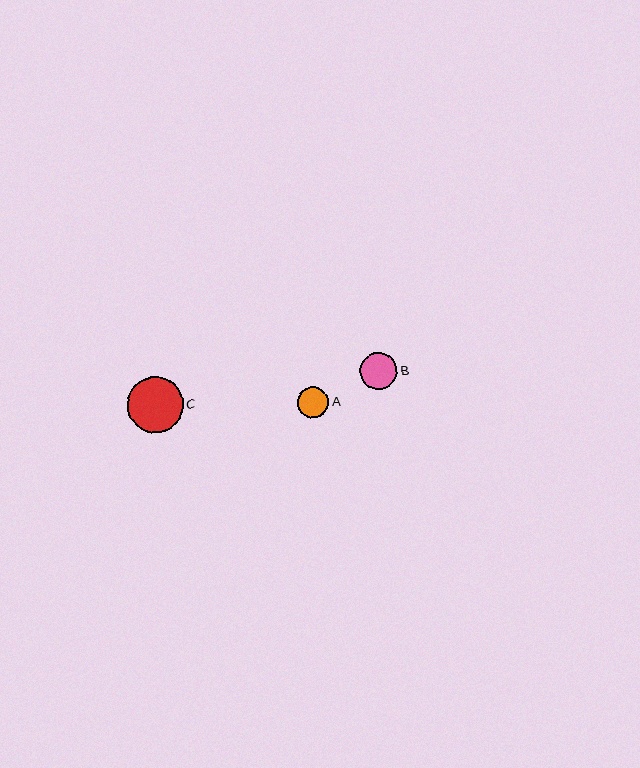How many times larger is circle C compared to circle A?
Circle C is approximately 1.8 times the size of circle A.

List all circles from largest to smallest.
From largest to smallest: C, B, A.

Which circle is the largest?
Circle C is the largest with a size of approximately 56 pixels.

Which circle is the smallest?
Circle A is the smallest with a size of approximately 31 pixels.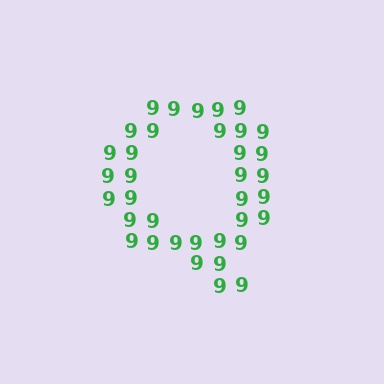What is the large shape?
The large shape is the letter Q.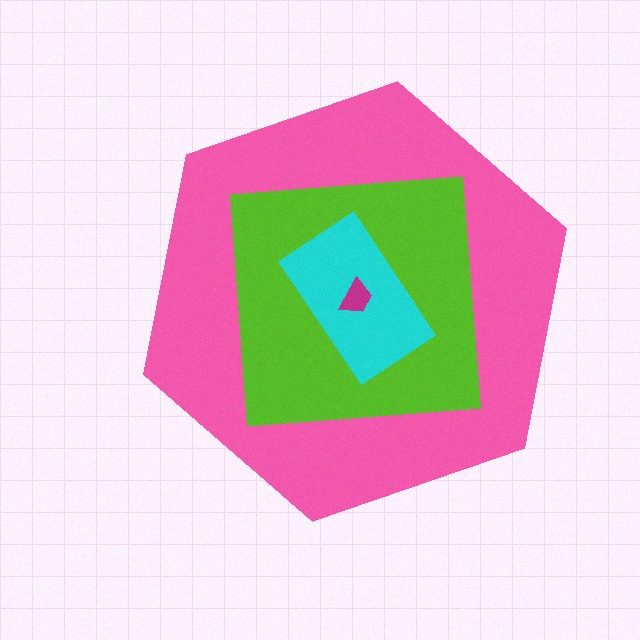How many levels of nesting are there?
4.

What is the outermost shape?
The pink hexagon.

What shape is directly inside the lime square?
The cyan rectangle.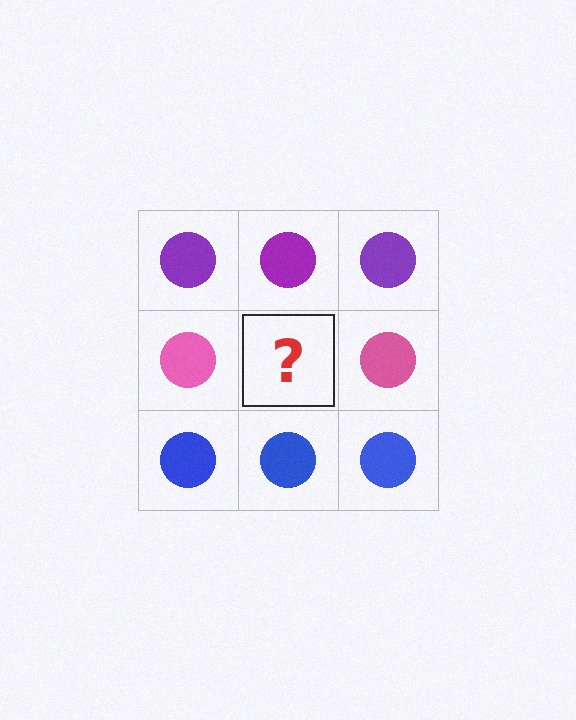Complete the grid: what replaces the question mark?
The question mark should be replaced with a pink circle.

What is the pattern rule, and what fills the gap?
The rule is that each row has a consistent color. The gap should be filled with a pink circle.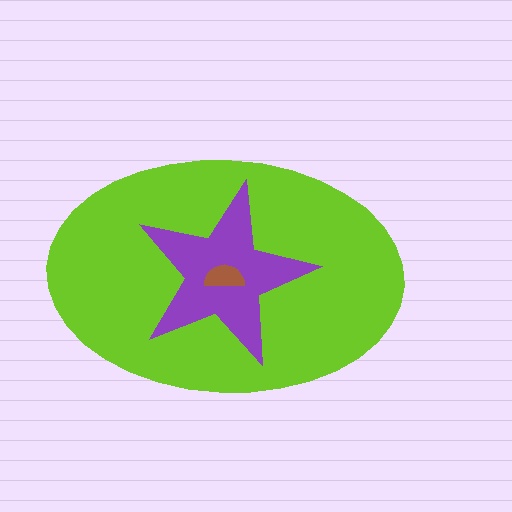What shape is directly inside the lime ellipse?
The purple star.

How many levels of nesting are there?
3.